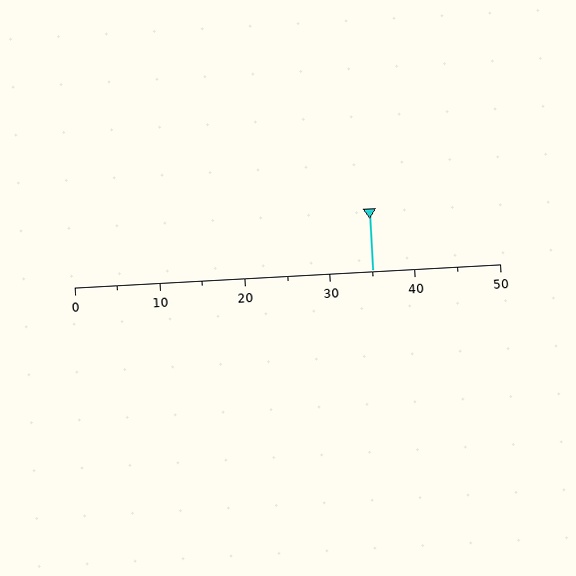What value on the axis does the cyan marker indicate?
The marker indicates approximately 35.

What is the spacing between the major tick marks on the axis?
The major ticks are spaced 10 apart.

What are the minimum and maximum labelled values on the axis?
The axis runs from 0 to 50.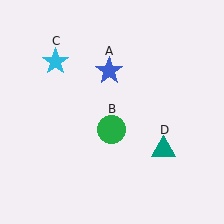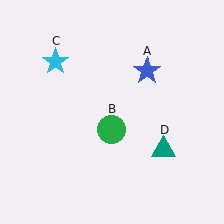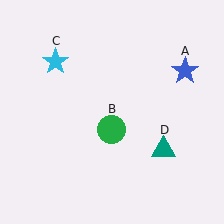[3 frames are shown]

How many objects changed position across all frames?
1 object changed position: blue star (object A).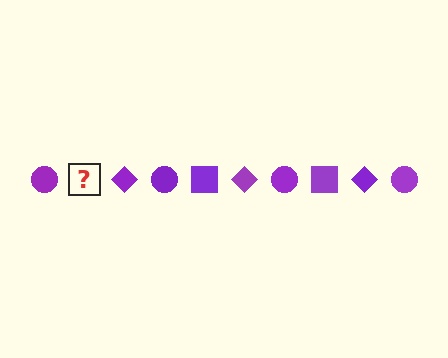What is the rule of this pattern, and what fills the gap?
The rule is that the pattern cycles through circle, square, diamond shapes in purple. The gap should be filled with a purple square.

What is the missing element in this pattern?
The missing element is a purple square.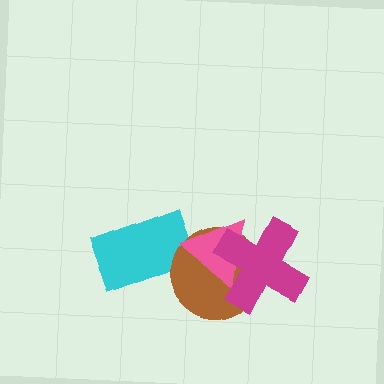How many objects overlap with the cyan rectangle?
2 objects overlap with the cyan rectangle.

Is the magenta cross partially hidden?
No, no other shape covers it.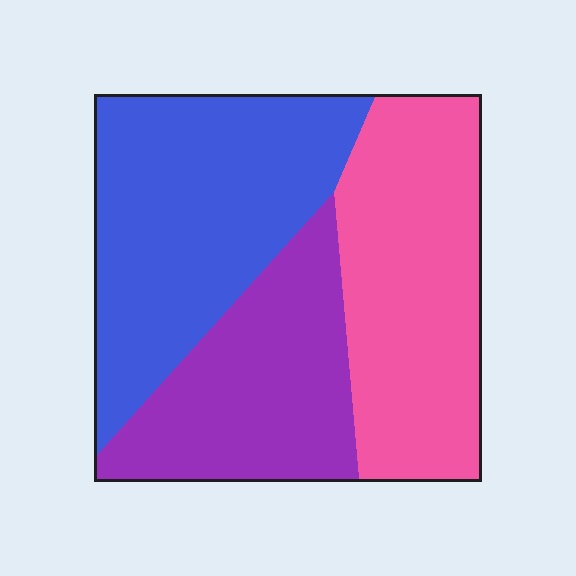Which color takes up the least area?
Purple, at roughly 25%.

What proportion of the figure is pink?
Pink takes up about one third (1/3) of the figure.